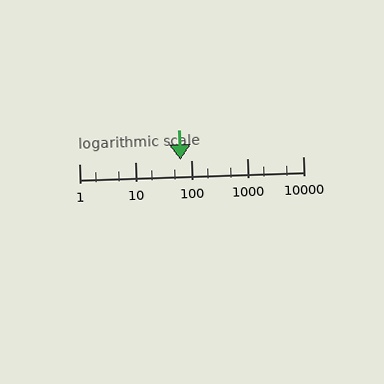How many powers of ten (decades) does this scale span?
The scale spans 4 decades, from 1 to 10000.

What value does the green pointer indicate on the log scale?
The pointer indicates approximately 66.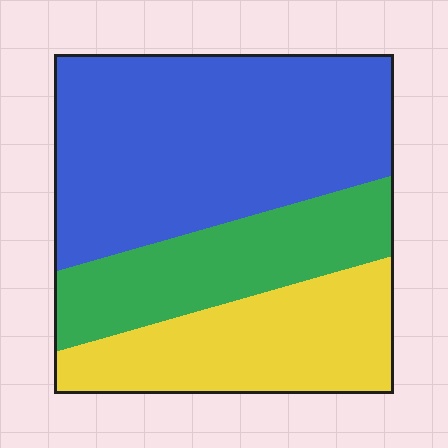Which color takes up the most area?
Blue, at roughly 50%.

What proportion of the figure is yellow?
Yellow takes up between a quarter and a half of the figure.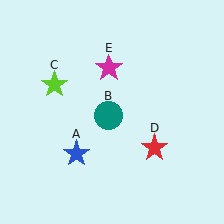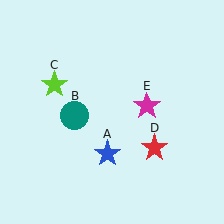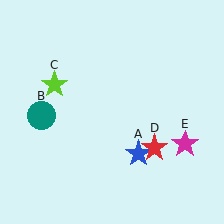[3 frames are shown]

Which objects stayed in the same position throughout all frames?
Lime star (object C) and red star (object D) remained stationary.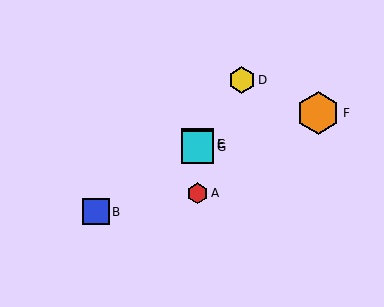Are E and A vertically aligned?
Yes, both are at x≈198.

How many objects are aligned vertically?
4 objects (A, C, E, G) are aligned vertically.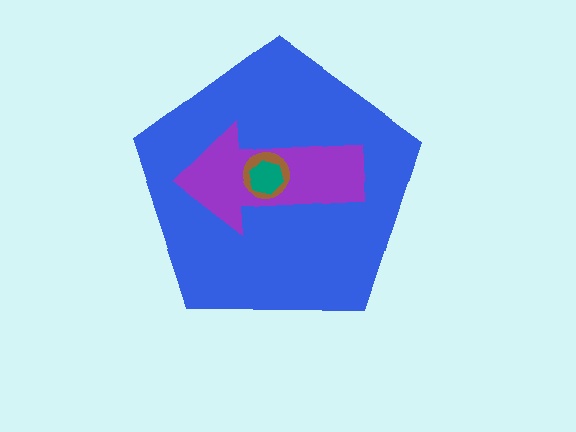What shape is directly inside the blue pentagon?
The purple arrow.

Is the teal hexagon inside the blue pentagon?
Yes.